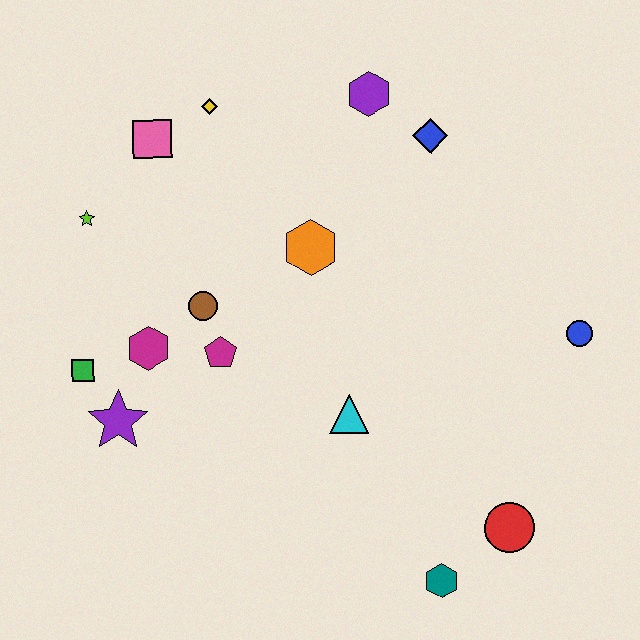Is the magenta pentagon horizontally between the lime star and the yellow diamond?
No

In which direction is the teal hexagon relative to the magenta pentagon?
The teal hexagon is below the magenta pentagon.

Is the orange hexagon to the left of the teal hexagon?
Yes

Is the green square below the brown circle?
Yes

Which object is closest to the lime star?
The pink square is closest to the lime star.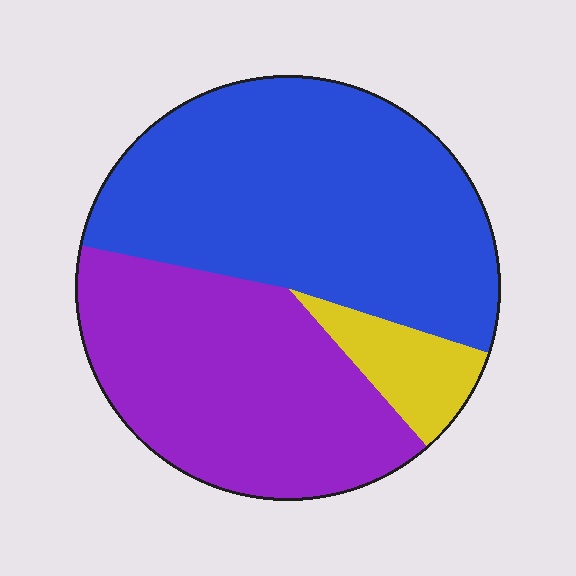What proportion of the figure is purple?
Purple covers 40% of the figure.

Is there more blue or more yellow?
Blue.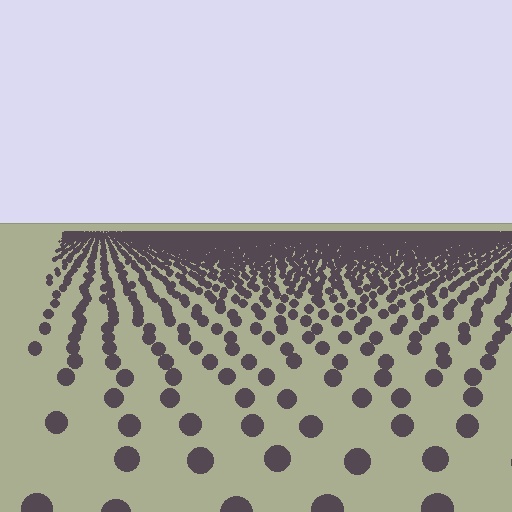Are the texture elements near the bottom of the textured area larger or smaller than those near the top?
Larger. Near the bottom, elements are closer to the viewer and appear at a bigger on-screen size.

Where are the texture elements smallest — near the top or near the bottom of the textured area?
Near the top.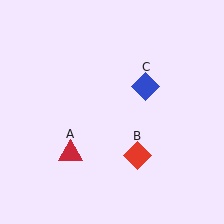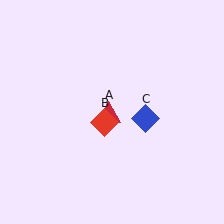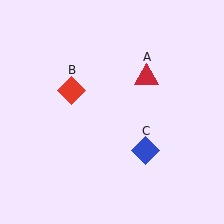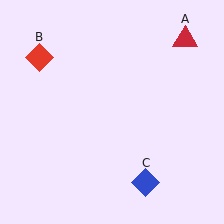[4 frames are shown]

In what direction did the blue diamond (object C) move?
The blue diamond (object C) moved down.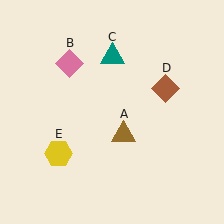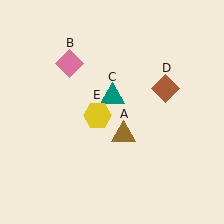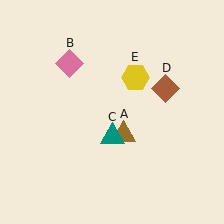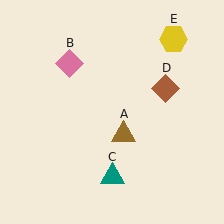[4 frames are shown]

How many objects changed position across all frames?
2 objects changed position: teal triangle (object C), yellow hexagon (object E).